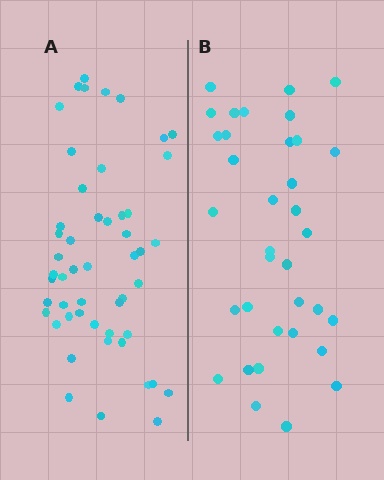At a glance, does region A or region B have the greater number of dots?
Region A (the left region) has more dots.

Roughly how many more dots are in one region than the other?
Region A has approximately 15 more dots than region B.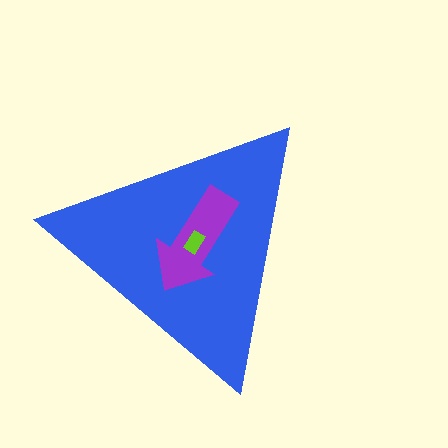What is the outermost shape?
The blue triangle.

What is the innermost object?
The lime rectangle.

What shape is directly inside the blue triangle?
The purple arrow.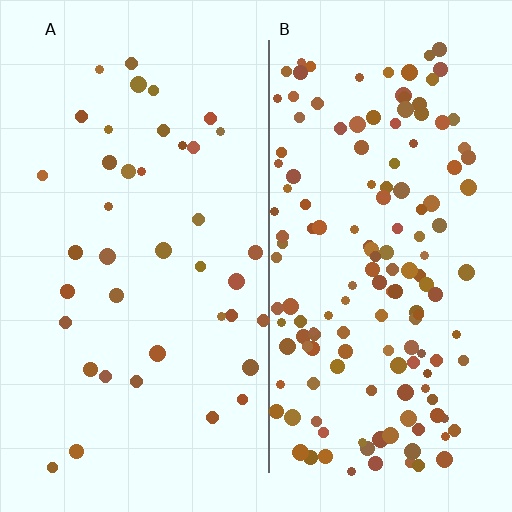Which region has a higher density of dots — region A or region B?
B (the right).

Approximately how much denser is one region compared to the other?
Approximately 3.8× — region B over region A.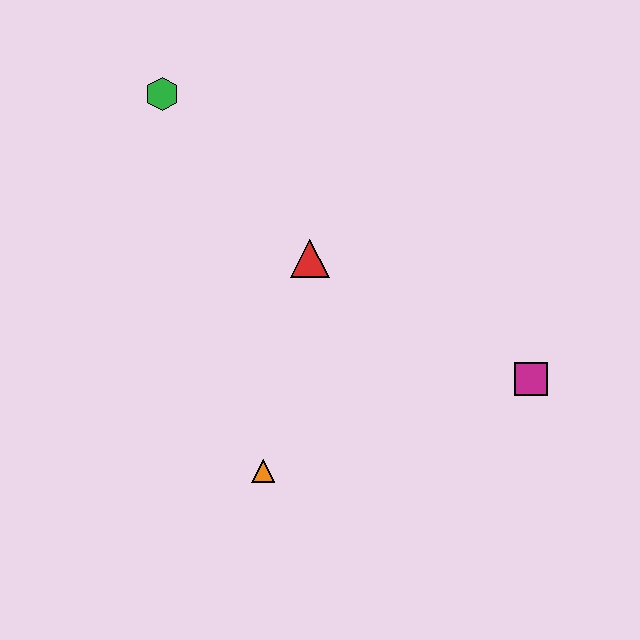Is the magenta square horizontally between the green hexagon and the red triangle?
No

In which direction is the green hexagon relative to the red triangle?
The green hexagon is above the red triangle.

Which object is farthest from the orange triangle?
The green hexagon is farthest from the orange triangle.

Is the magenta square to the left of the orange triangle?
No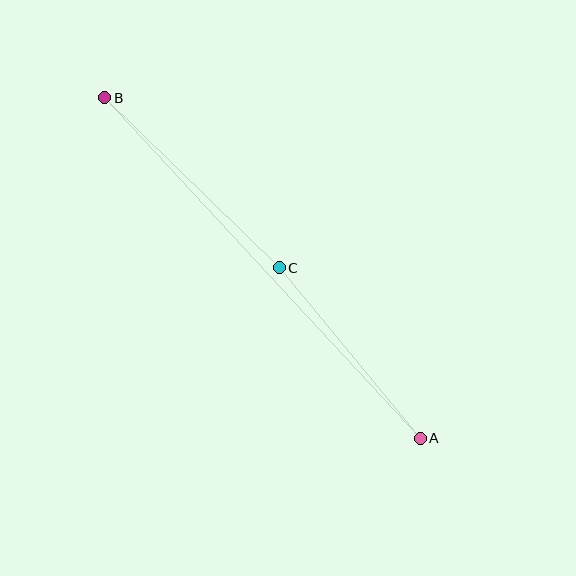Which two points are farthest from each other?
Points A and B are farthest from each other.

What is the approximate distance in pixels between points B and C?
The distance between B and C is approximately 244 pixels.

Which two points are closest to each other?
Points A and C are closest to each other.